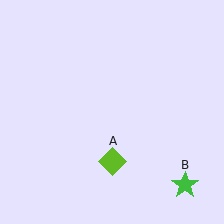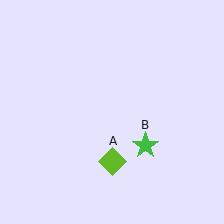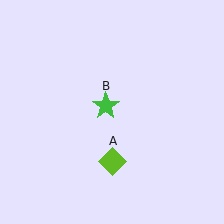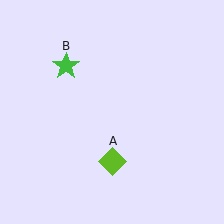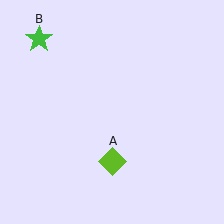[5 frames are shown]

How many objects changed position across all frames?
1 object changed position: green star (object B).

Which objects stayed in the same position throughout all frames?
Lime diamond (object A) remained stationary.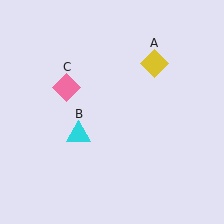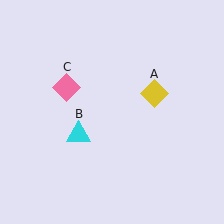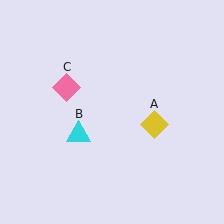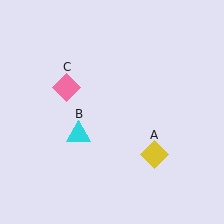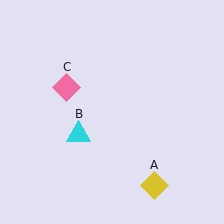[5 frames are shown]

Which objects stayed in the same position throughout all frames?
Cyan triangle (object B) and pink diamond (object C) remained stationary.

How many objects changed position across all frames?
1 object changed position: yellow diamond (object A).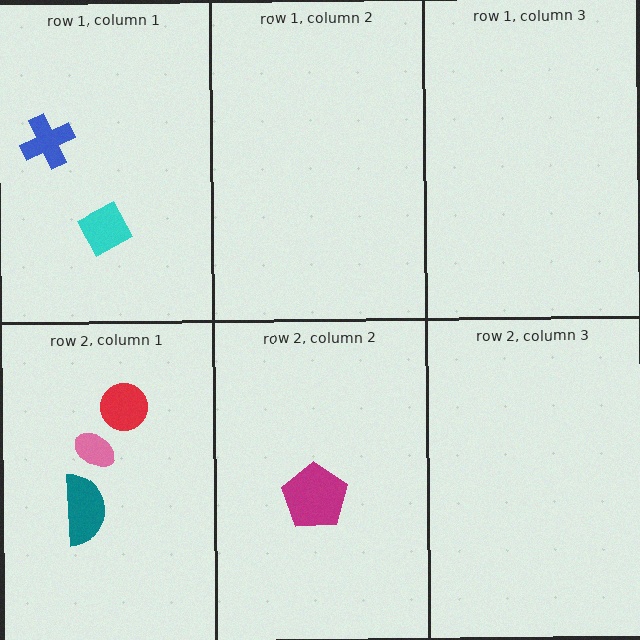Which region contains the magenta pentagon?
The row 2, column 2 region.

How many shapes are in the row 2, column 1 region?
3.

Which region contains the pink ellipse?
The row 2, column 1 region.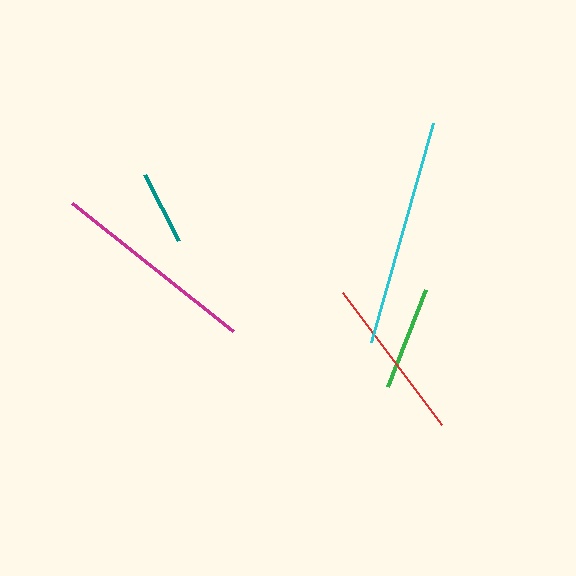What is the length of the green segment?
The green segment is approximately 105 pixels long.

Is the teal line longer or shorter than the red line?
The red line is longer than the teal line.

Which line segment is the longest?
The cyan line is the longest at approximately 228 pixels.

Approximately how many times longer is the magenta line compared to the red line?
The magenta line is approximately 1.2 times the length of the red line.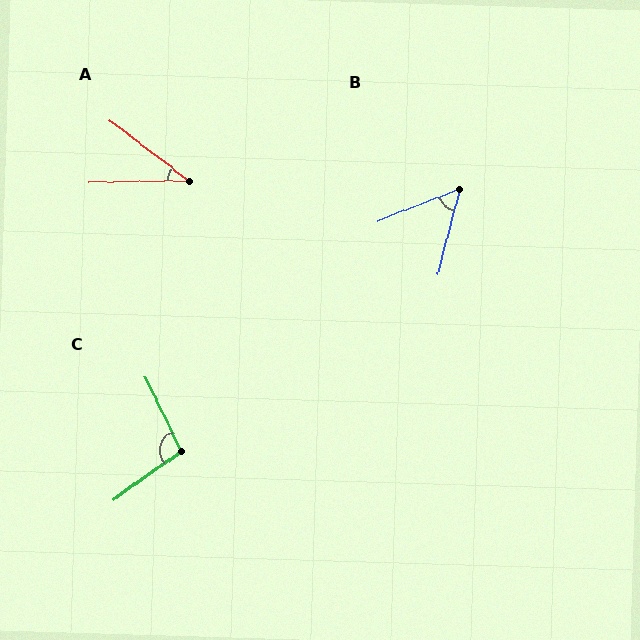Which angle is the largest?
C, at approximately 100 degrees.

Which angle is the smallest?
A, at approximately 38 degrees.